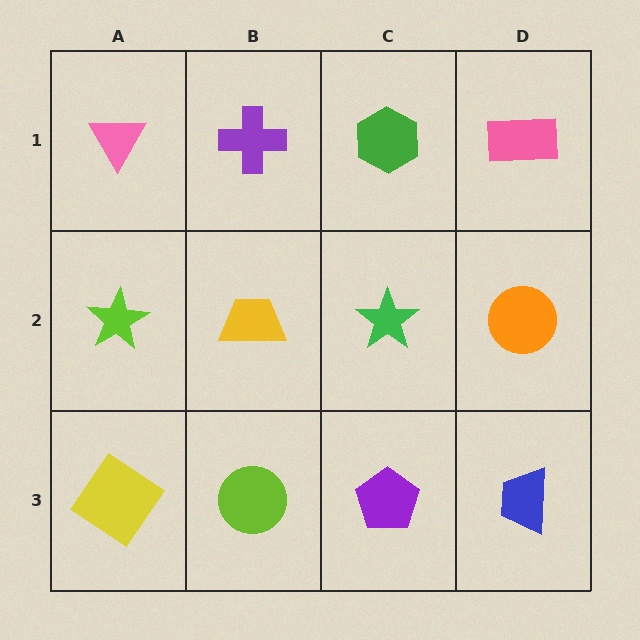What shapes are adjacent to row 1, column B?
A yellow trapezoid (row 2, column B), a pink triangle (row 1, column A), a green hexagon (row 1, column C).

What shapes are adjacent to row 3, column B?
A yellow trapezoid (row 2, column B), a yellow diamond (row 3, column A), a purple pentagon (row 3, column C).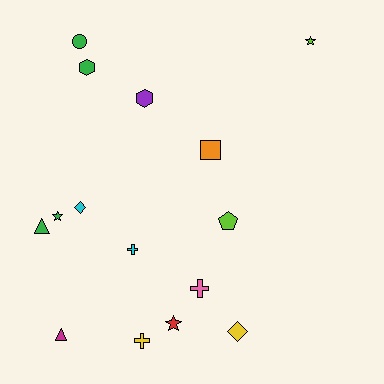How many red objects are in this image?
There is 1 red object.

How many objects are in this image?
There are 15 objects.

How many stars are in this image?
There are 3 stars.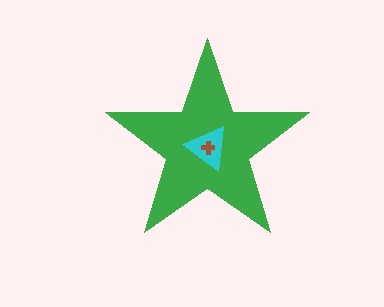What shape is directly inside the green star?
The cyan triangle.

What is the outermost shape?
The green star.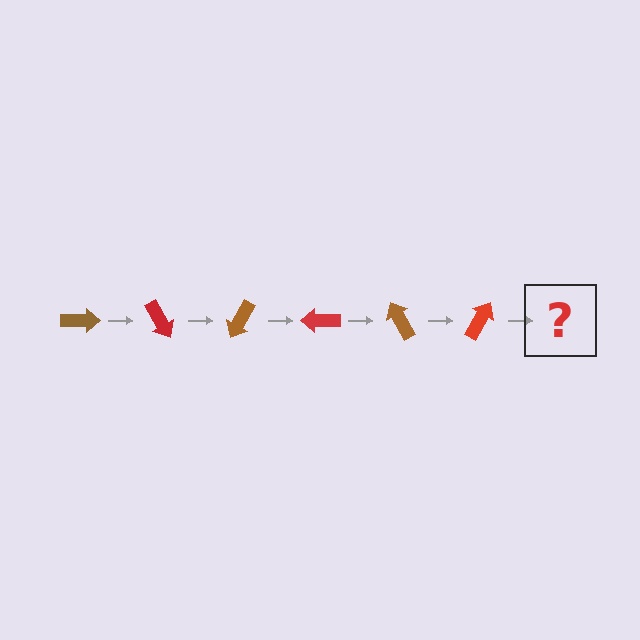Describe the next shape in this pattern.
It should be a brown arrow, rotated 360 degrees from the start.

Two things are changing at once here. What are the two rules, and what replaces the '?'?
The two rules are that it rotates 60 degrees each step and the color cycles through brown and red. The '?' should be a brown arrow, rotated 360 degrees from the start.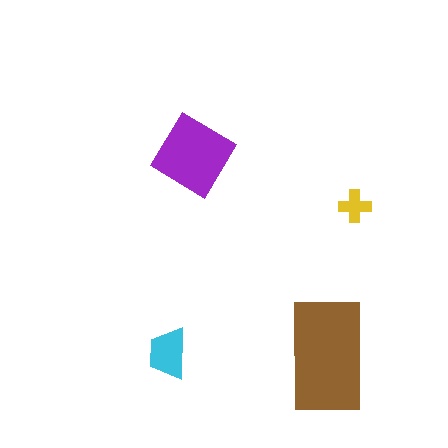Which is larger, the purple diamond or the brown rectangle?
The brown rectangle.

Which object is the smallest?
The yellow cross.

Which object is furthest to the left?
The cyan trapezoid is leftmost.